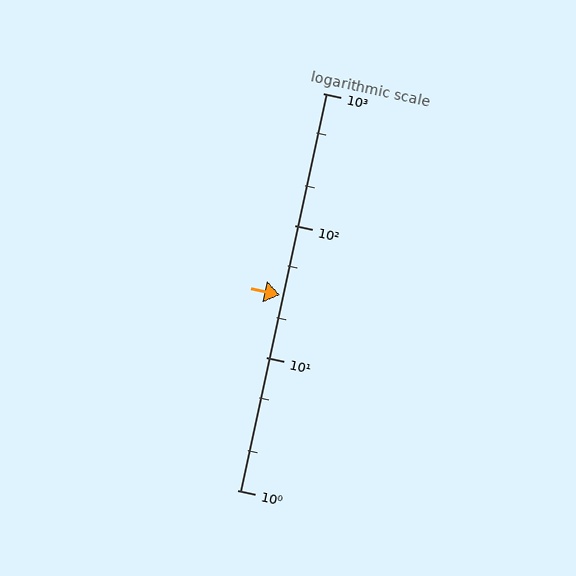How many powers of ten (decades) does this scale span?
The scale spans 3 decades, from 1 to 1000.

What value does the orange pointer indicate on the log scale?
The pointer indicates approximately 30.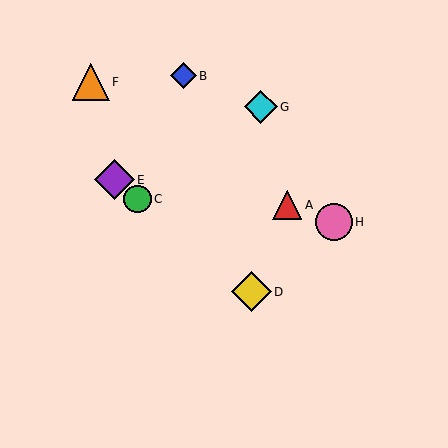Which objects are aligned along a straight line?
Objects C, D, E are aligned along a straight line.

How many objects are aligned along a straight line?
3 objects (C, D, E) are aligned along a straight line.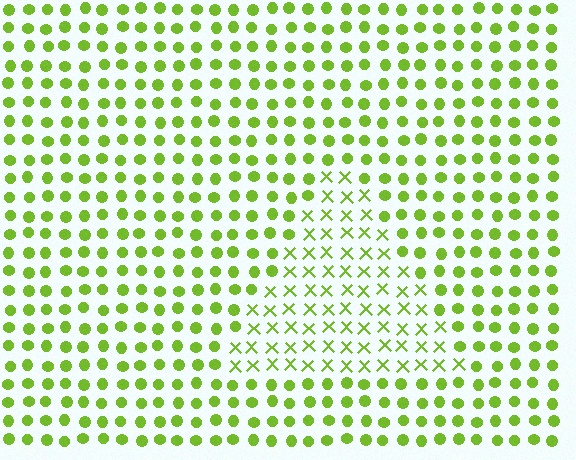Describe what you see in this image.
The image is filled with small lime elements arranged in a uniform grid. A triangle-shaped region contains X marks, while the surrounding area contains circles. The boundary is defined purely by the change in element shape.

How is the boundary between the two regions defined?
The boundary is defined by a change in element shape: X marks inside vs. circles outside. All elements share the same color and spacing.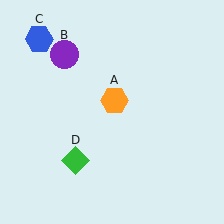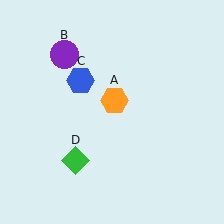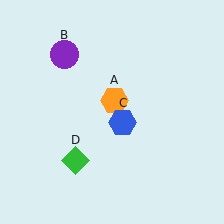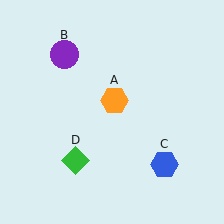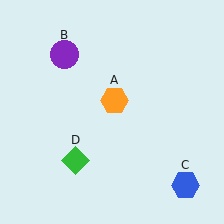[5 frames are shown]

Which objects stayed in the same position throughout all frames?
Orange hexagon (object A) and purple circle (object B) and green diamond (object D) remained stationary.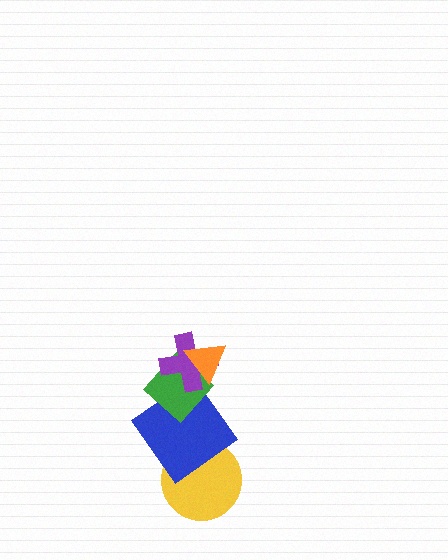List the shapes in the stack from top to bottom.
From top to bottom: the orange triangle, the purple cross, the green diamond, the blue diamond, the yellow circle.